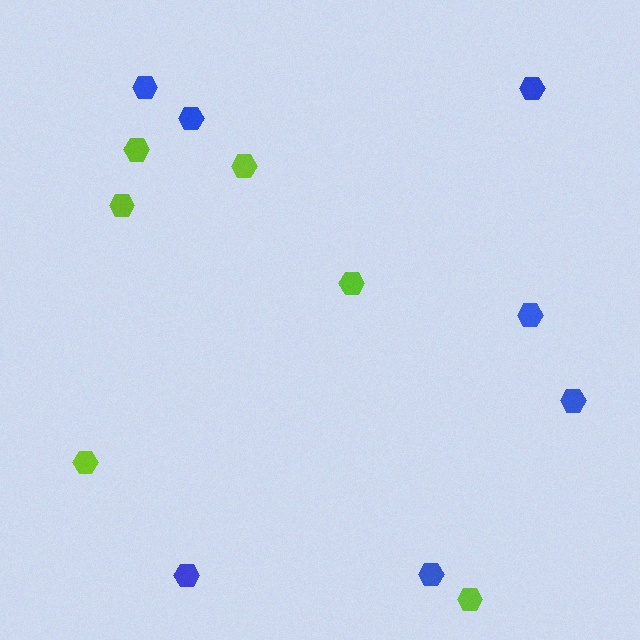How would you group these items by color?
There are 2 groups: one group of lime hexagons (6) and one group of blue hexagons (7).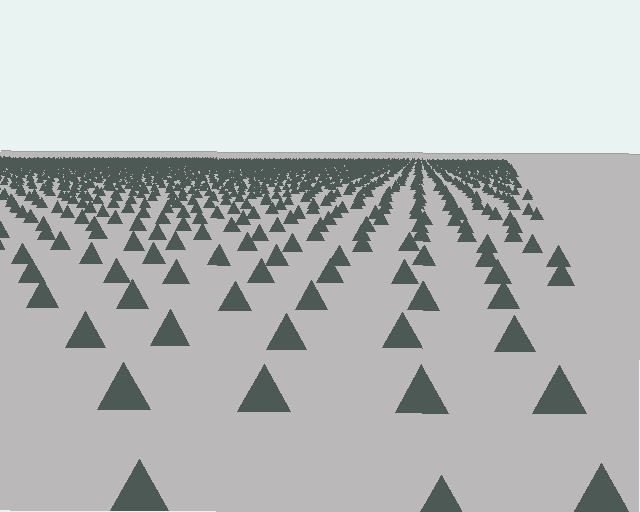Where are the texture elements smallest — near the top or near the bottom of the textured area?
Near the top.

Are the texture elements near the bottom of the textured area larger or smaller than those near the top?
Larger. Near the bottom, elements are closer to the viewer and appear at a bigger on-screen size.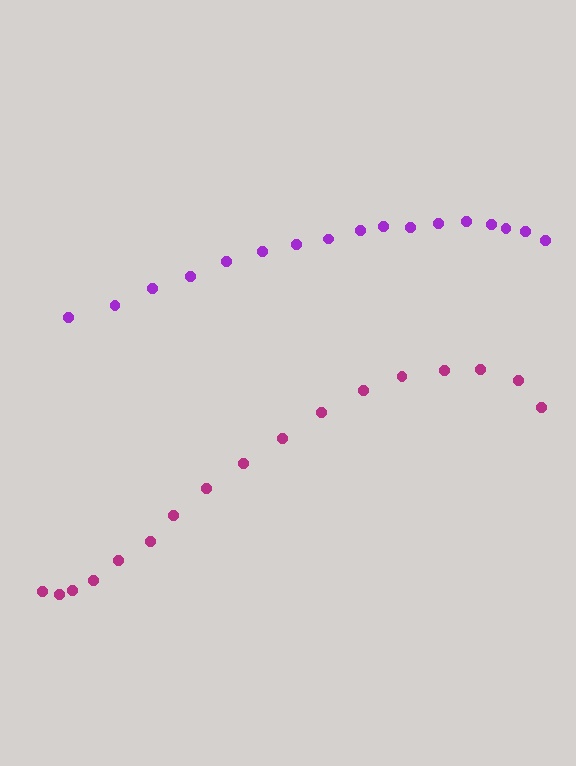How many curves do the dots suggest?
There are 2 distinct paths.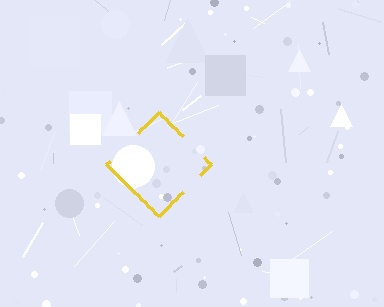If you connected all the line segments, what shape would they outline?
They would outline a diamond.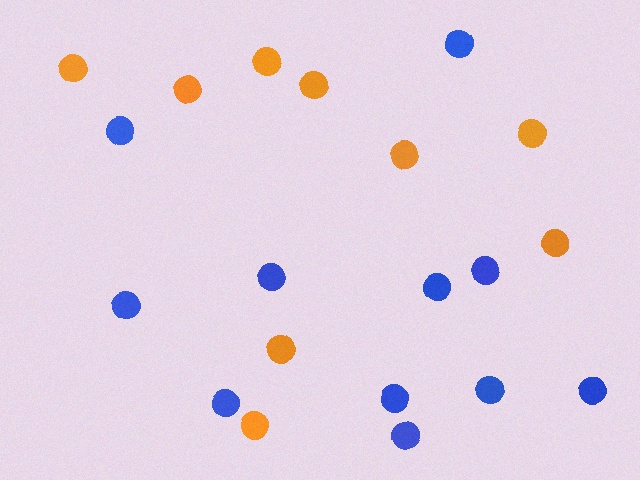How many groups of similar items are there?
There are 2 groups: one group of blue circles (11) and one group of orange circles (9).